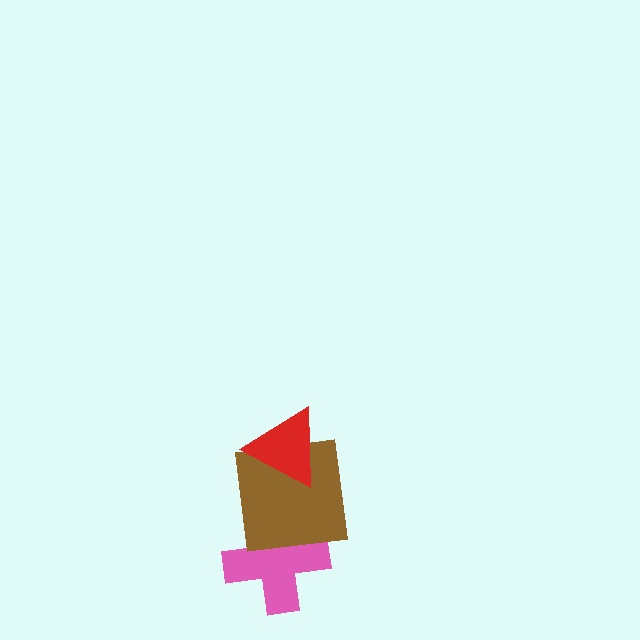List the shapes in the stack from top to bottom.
From top to bottom: the red triangle, the brown square, the pink cross.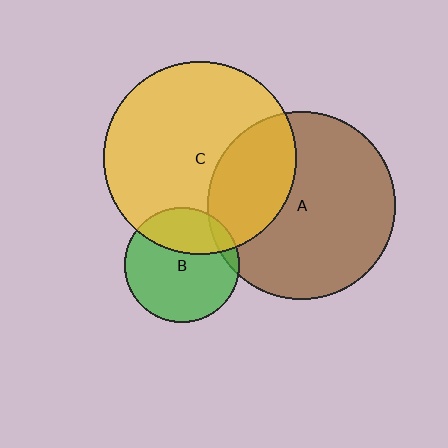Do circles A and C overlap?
Yes.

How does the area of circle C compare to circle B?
Approximately 2.8 times.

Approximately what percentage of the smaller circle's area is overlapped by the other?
Approximately 30%.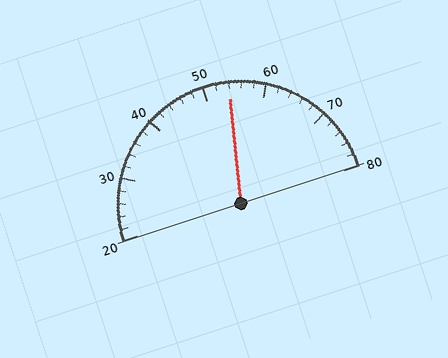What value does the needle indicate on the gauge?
The needle indicates approximately 54.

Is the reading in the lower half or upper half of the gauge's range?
The reading is in the upper half of the range (20 to 80).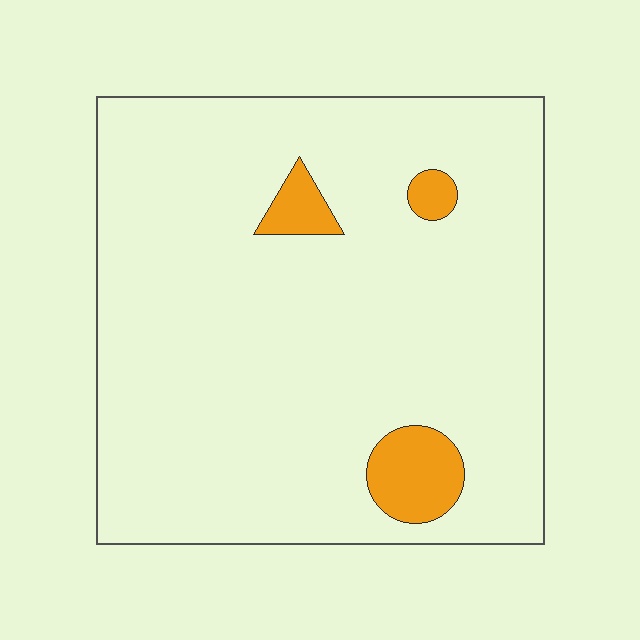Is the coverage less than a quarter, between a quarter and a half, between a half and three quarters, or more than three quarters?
Less than a quarter.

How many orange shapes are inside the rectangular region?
3.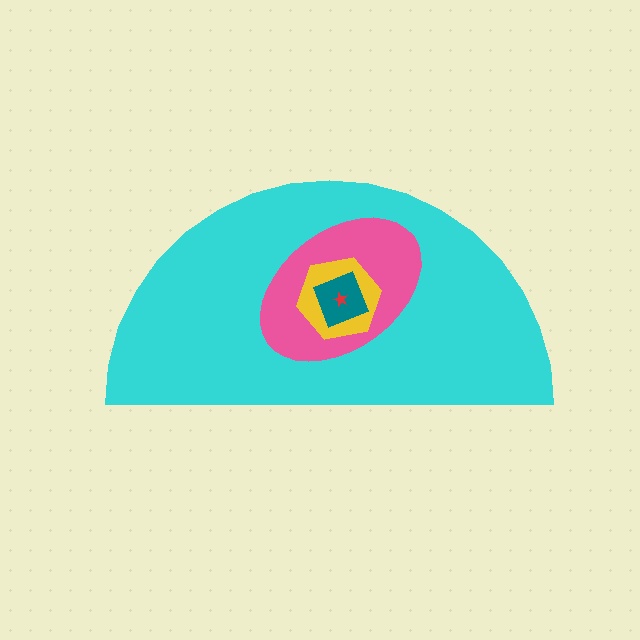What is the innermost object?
The red star.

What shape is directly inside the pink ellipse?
The yellow hexagon.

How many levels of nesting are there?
5.